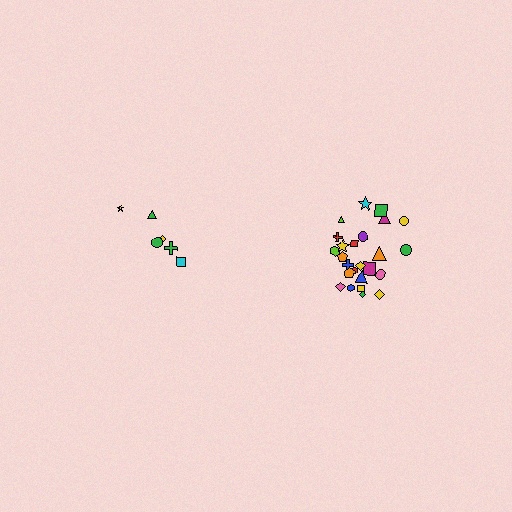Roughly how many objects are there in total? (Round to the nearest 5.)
Roughly 30 objects in total.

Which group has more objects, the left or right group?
The right group.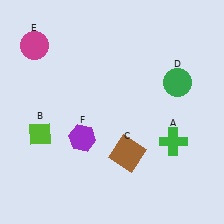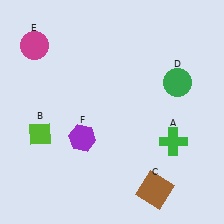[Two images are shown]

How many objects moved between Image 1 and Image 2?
1 object moved between the two images.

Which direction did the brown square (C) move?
The brown square (C) moved down.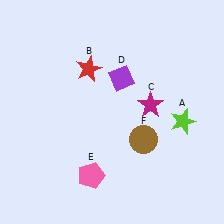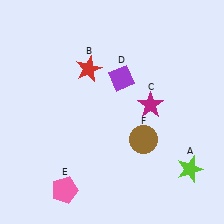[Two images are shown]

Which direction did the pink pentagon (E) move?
The pink pentagon (E) moved left.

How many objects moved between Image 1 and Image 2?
2 objects moved between the two images.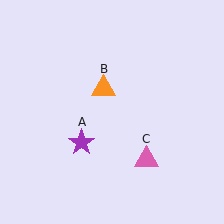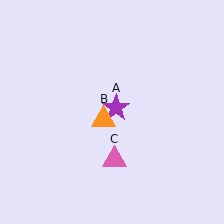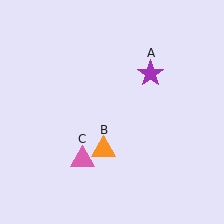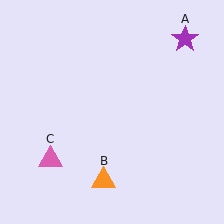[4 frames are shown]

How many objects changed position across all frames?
3 objects changed position: purple star (object A), orange triangle (object B), pink triangle (object C).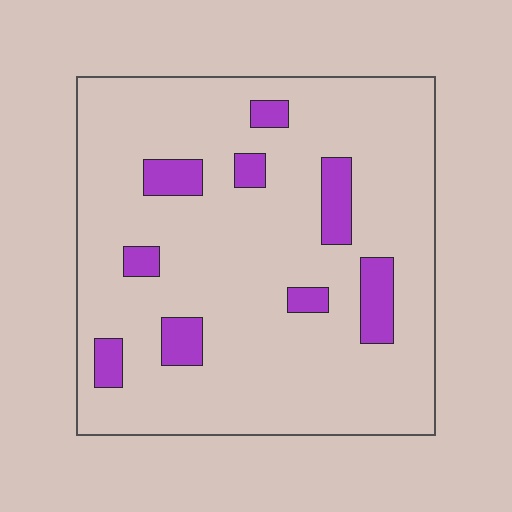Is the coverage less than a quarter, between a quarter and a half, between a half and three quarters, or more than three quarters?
Less than a quarter.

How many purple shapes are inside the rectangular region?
9.